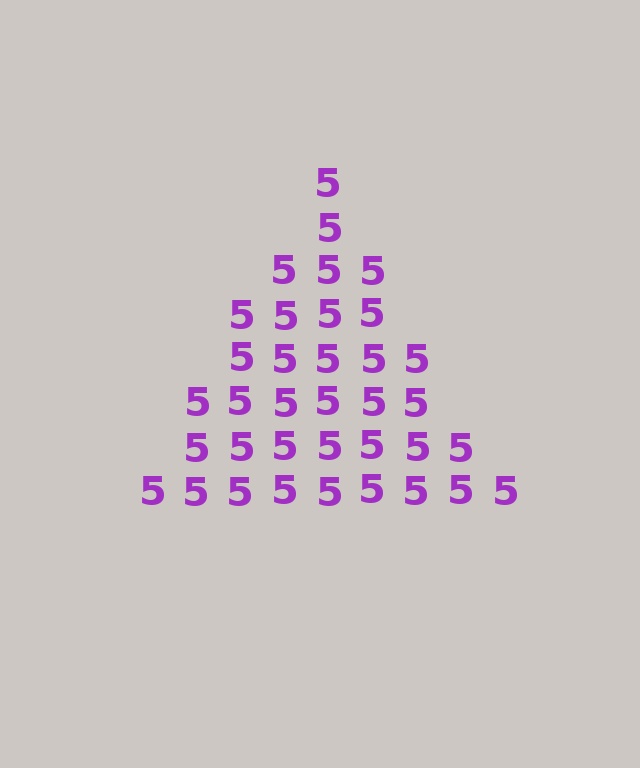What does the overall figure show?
The overall figure shows a triangle.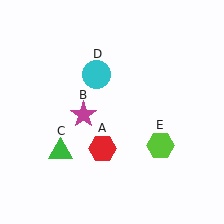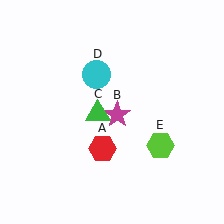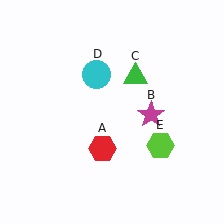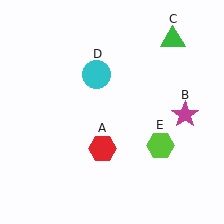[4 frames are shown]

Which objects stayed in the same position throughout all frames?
Red hexagon (object A) and cyan circle (object D) and lime hexagon (object E) remained stationary.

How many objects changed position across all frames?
2 objects changed position: magenta star (object B), green triangle (object C).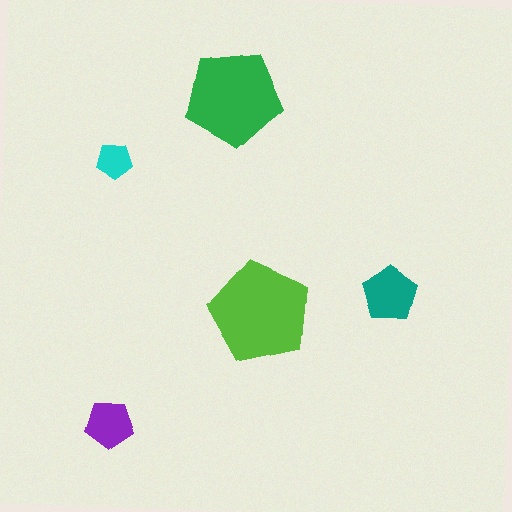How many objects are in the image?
There are 5 objects in the image.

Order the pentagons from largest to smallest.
the lime one, the green one, the teal one, the purple one, the cyan one.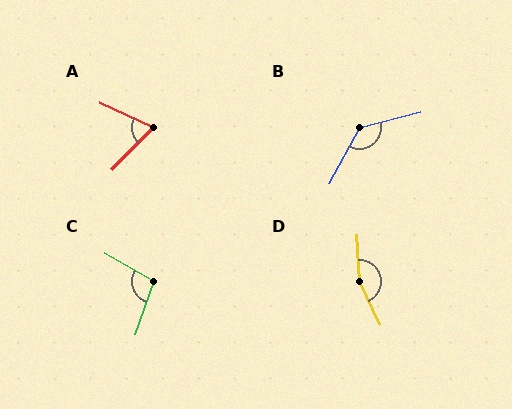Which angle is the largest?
D, at approximately 158 degrees.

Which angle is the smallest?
A, at approximately 70 degrees.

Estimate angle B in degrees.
Approximately 134 degrees.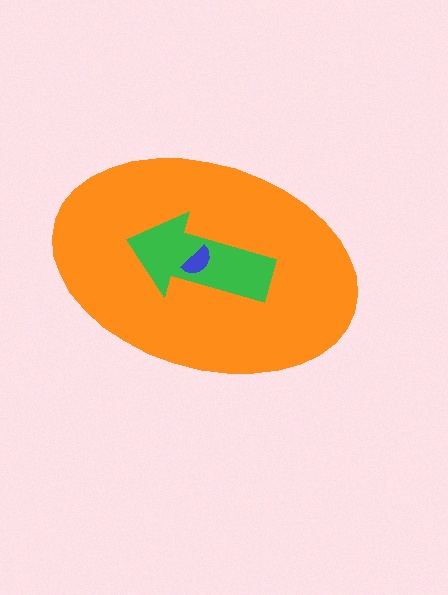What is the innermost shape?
The blue semicircle.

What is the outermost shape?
The orange ellipse.